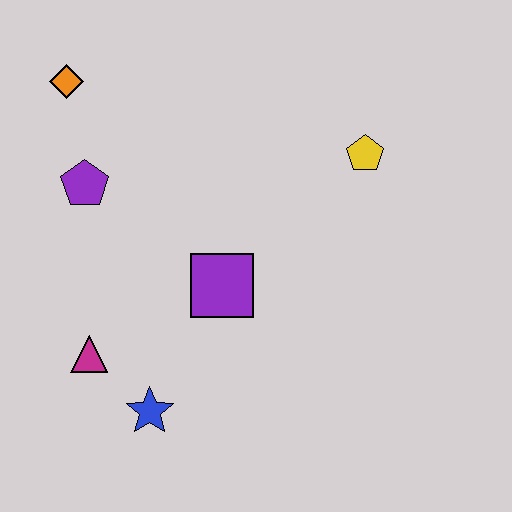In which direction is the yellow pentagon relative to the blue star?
The yellow pentagon is above the blue star.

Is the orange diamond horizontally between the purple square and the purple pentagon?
No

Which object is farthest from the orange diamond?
The blue star is farthest from the orange diamond.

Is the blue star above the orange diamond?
No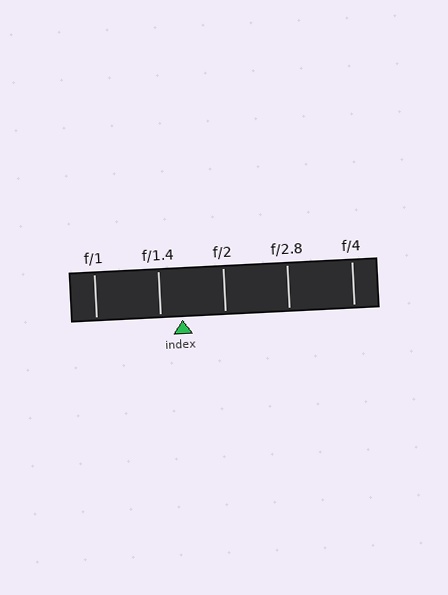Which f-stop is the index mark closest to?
The index mark is closest to f/1.4.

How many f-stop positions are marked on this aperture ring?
There are 5 f-stop positions marked.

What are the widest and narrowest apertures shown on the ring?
The widest aperture shown is f/1 and the narrowest is f/4.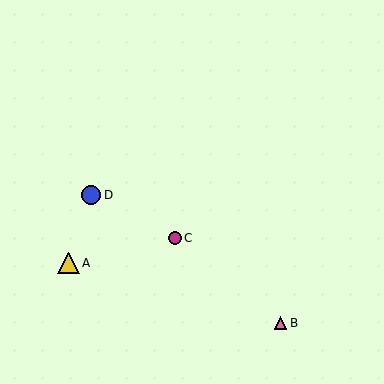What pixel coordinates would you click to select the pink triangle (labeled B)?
Click at (281, 323) to select the pink triangle B.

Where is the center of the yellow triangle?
The center of the yellow triangle is at (68, 263).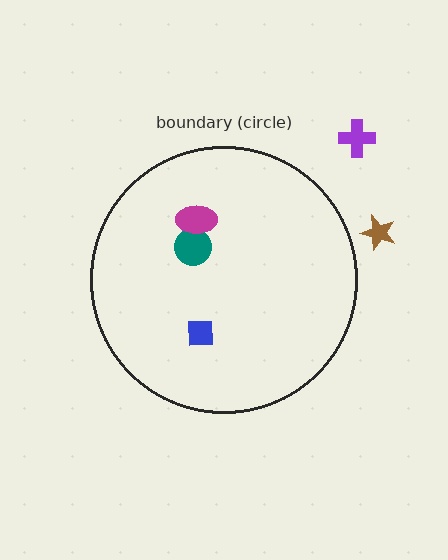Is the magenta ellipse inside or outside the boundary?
Inside.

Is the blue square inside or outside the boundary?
Inside.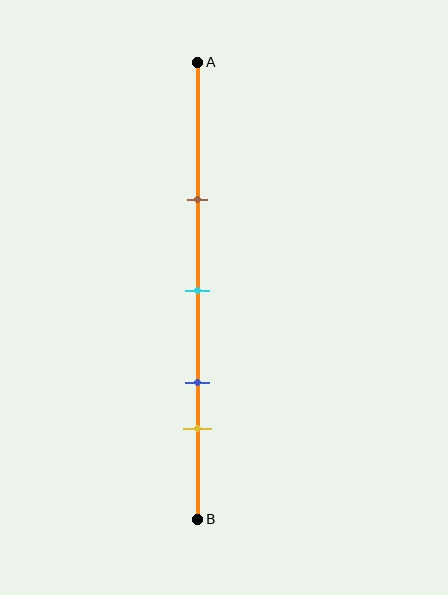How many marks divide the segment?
There are 4 marks dividing the segment.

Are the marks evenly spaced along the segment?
No, the marks are not evenly spaced.